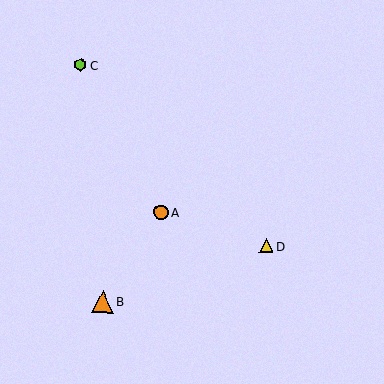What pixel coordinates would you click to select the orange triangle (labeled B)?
Click at (103, 302) to select the orange triangle B.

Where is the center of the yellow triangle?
The center of the yellow triangle is at (266, 246).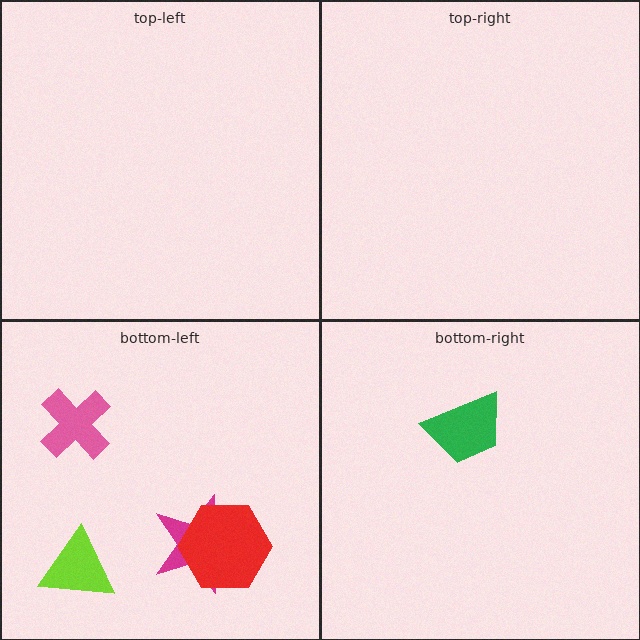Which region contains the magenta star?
The bottom-left region.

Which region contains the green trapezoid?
The bottom-right region.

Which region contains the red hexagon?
The bottom-left region.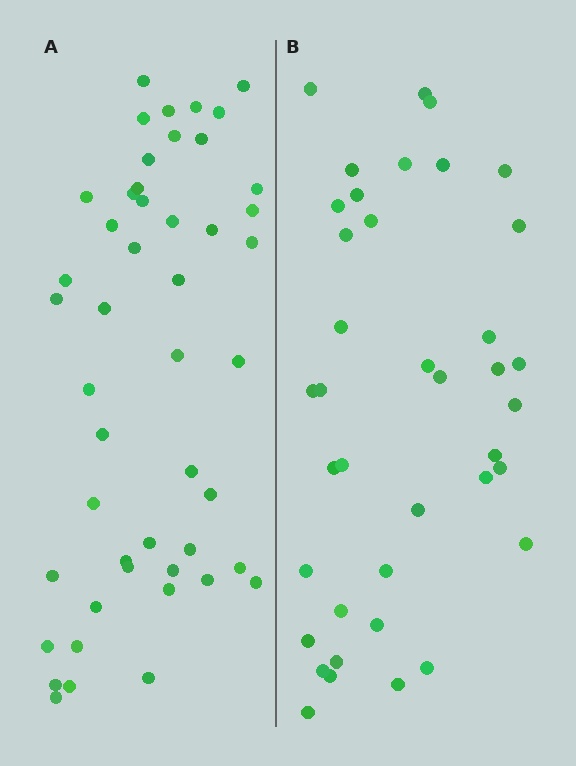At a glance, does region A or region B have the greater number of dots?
Region A (the left region) has more dots.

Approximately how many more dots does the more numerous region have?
Region A has roughly 8 or so more dots than region B.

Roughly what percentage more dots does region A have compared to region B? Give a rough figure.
About 25% more.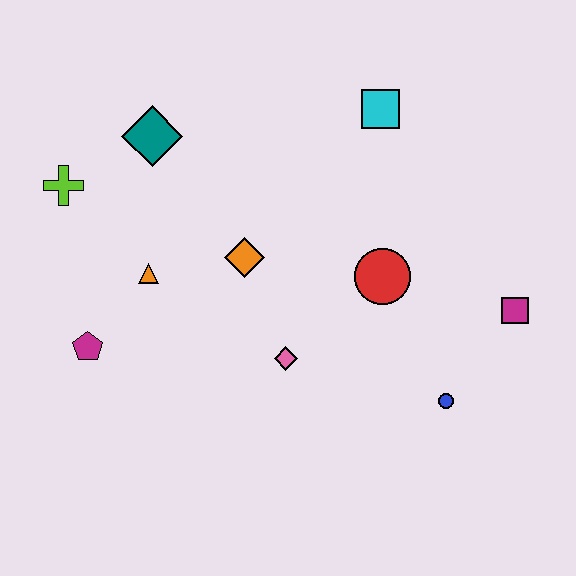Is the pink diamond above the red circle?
No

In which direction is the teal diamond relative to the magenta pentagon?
The teal diamond is above the magenta pentagon.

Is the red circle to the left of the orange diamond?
No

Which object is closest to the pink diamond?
The orange diamond is closest to the pink diamond.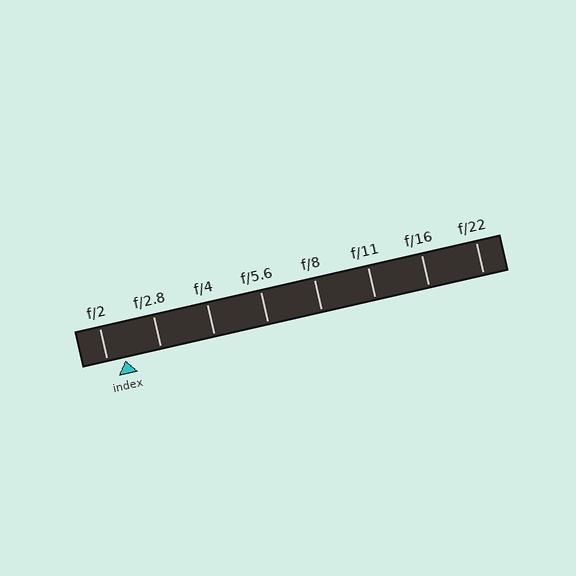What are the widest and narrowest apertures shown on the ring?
The widest aperture shown is f/2 and the narrowest is f/22.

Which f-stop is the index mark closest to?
The index mark is closest to f/2.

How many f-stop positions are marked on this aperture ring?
There are 8 f-stop positions marked.